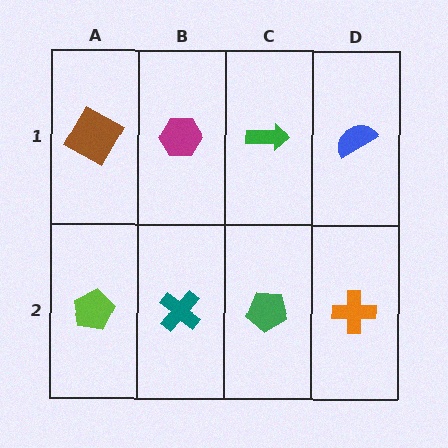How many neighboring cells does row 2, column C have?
3.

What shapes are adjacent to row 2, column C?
A green arrow (row 1, column C), a teal cross (row 2, column B), an orange cross (row 2, column D).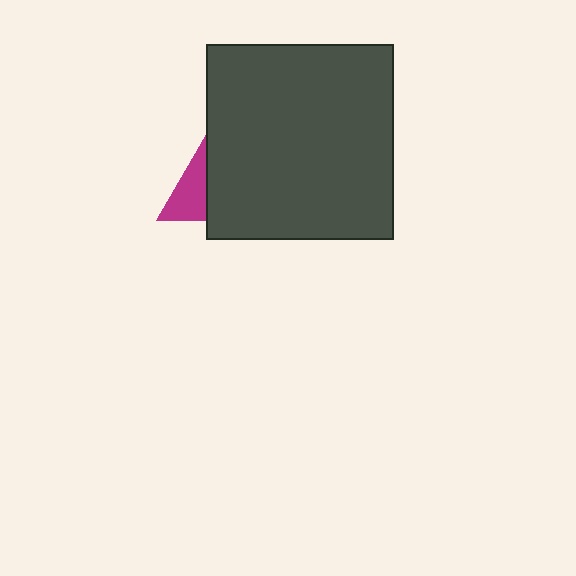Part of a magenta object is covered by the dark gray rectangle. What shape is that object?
It is a triangle.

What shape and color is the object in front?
The object in front is a dark gray rectangle.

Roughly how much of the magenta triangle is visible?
A small part of it is visible (roughly 33%).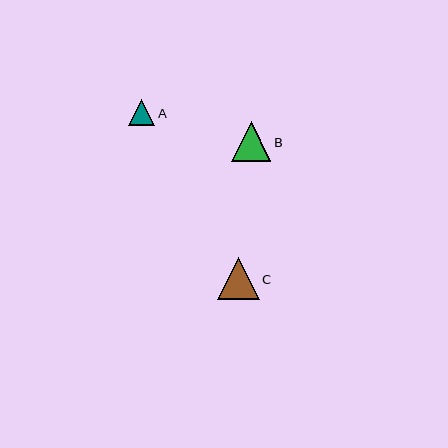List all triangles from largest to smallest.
From largest to smallest: C, B, A.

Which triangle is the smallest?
Triangle A is the smallest with a size of approximately 26 pixels.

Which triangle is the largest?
Triangle C is the largest with a size of approximately 42 pixels.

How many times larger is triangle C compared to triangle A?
Triangle C is approximately 1.6 times the size of triangle A.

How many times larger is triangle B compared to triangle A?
Triangle B is approximately 1.5 times the size of triangle A.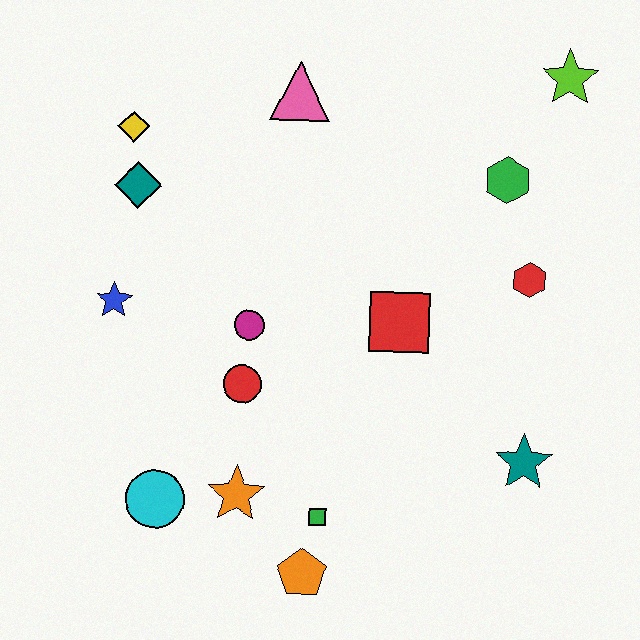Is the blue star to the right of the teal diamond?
No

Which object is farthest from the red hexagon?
The cyan circle is farthest from the red hexagon.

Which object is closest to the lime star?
The green hexagon is closest to the lime star.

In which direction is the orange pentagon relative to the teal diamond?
The orange pentagon is below the teal diamond.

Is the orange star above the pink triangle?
No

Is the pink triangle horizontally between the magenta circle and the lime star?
Yes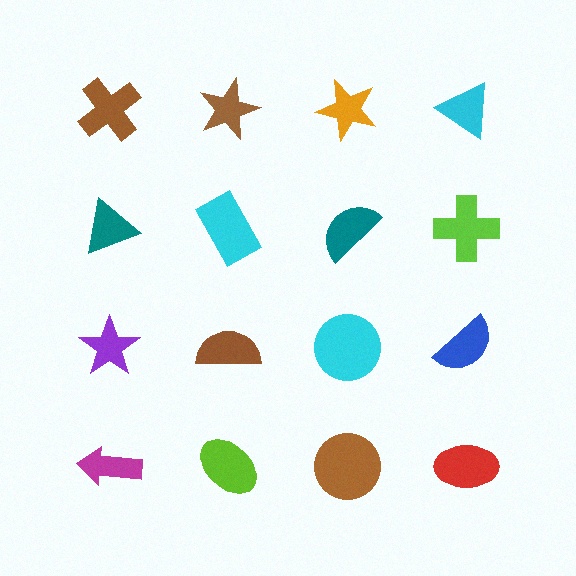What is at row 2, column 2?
A cyan rectangle.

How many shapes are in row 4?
4 shapes.